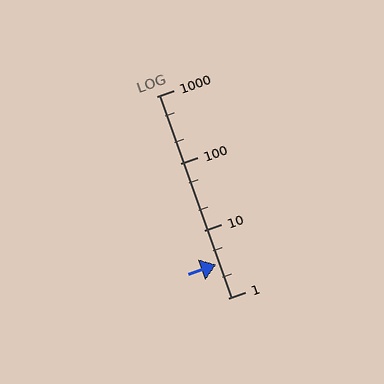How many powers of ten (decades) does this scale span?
The scale spans 3 decades, from 1 to 1000.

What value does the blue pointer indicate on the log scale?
The pointer indicates approximately 3.1.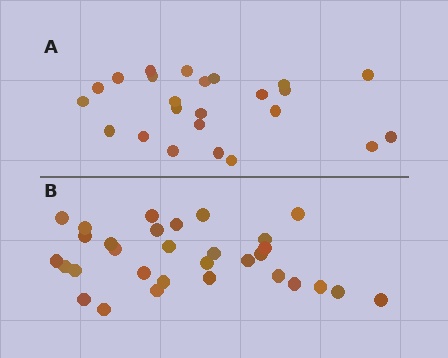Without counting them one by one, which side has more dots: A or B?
Region B (the bottom region) has more dots.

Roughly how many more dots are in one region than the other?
Region B has roughly 8 or so more dots than region A.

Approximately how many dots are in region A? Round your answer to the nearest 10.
About 20 dots. (The exact count is 24, which rounds to 20.)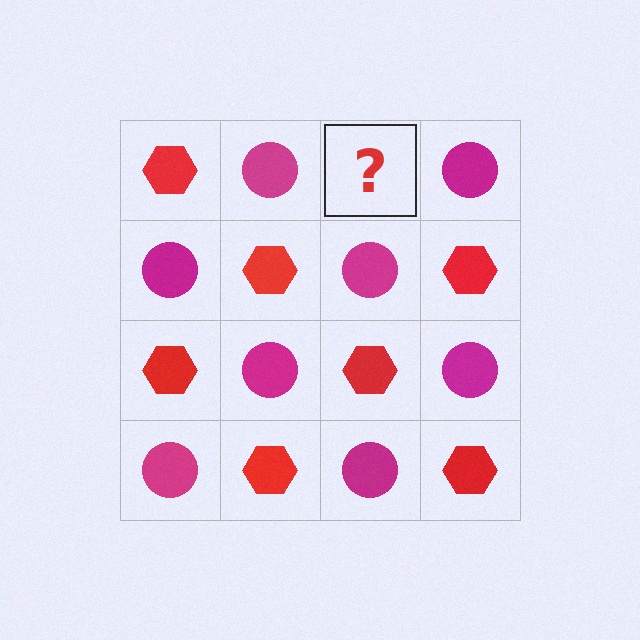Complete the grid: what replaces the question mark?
The question mark should be replaced with a red hexagon.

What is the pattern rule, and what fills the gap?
The rule is that it alternates red hexagon and magenta circle in a checkerboard pattern. The gap should be filled with a red hexagon.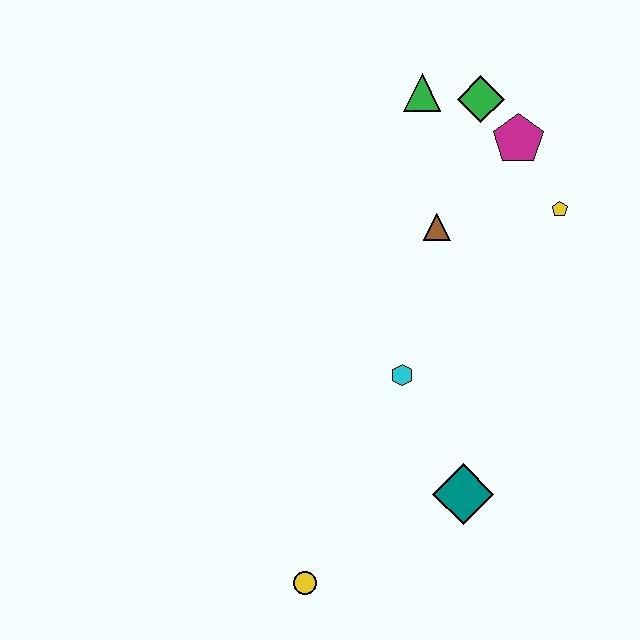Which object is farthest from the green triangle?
The yellow circle is farthest from the green triangle.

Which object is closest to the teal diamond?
The cyan hexagon is closest to the teal diamond.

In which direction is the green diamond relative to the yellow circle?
The green diamond is above the yellow circle.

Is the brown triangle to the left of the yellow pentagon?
Yes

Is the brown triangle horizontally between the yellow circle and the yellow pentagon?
Yes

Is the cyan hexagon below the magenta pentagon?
Yes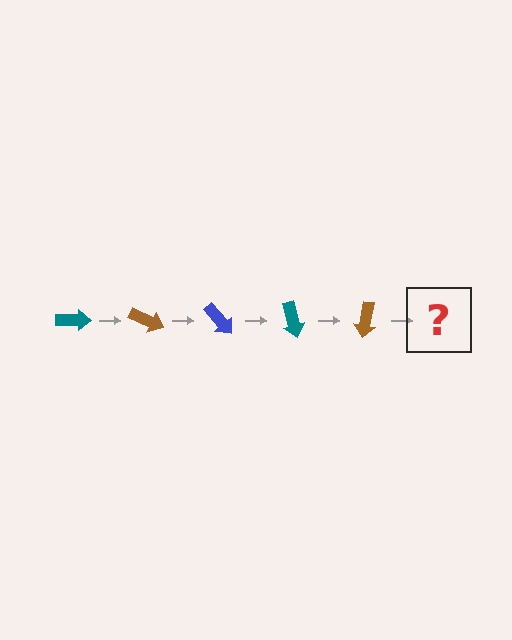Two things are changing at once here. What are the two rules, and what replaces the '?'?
The two rules are that it rotates 25 degrees each step and the color cycles through teal, brown, and blue. The '?' should be a blue arrow, rotated 125 degrees from the start.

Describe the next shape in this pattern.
It should be a blue arrow, rotated 125 degrees from the start.